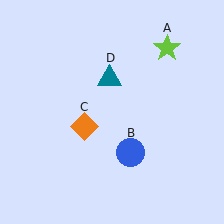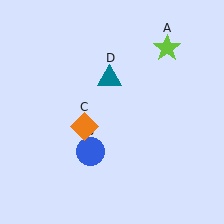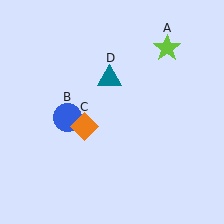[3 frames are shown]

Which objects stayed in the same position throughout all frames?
Lime star (object A) and orange diamond (object C) and teal triangle (object D) remained stationary.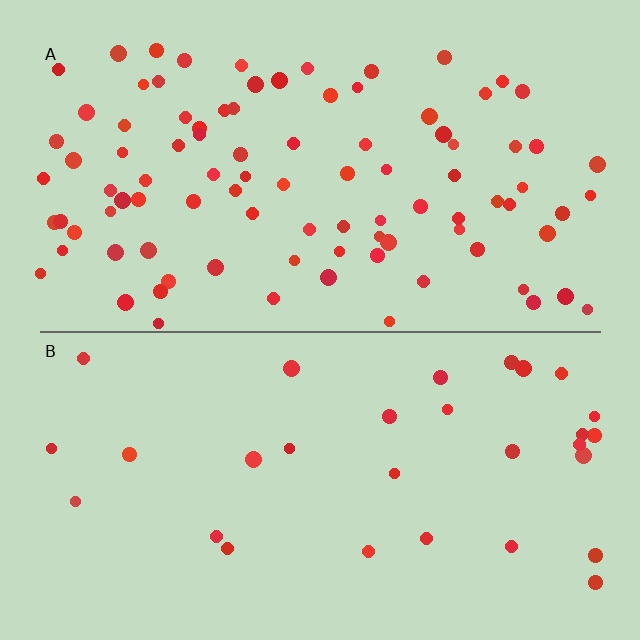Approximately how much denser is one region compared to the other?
Approximately 3.1× — region A over region B.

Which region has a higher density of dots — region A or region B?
A (the top).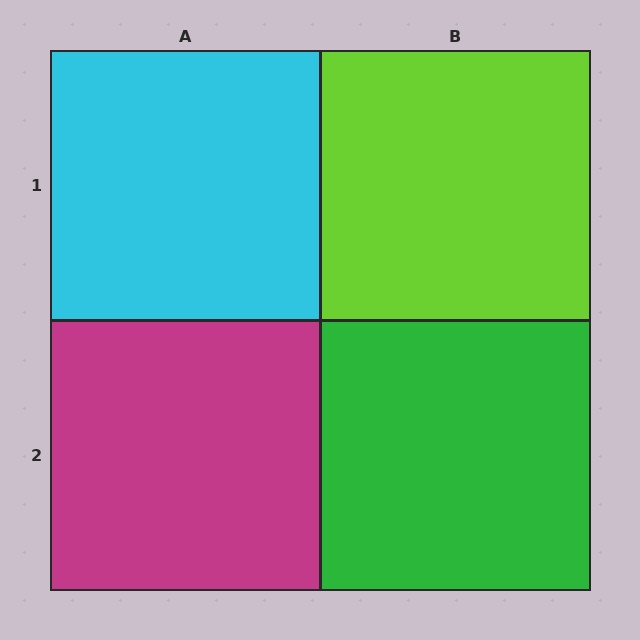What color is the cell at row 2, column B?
Green.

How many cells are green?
1 cell is green.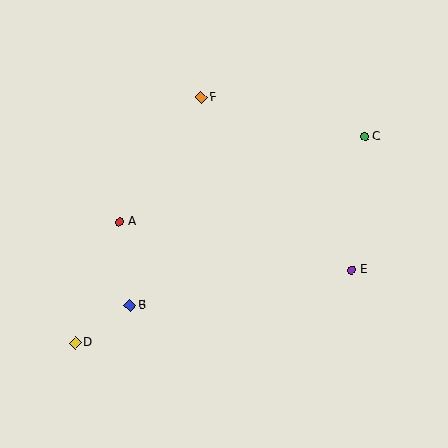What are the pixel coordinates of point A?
Point A is at (120, 222).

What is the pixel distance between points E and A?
The distance between E and A is 237 pixels.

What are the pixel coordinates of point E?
Point E is at (352, 270).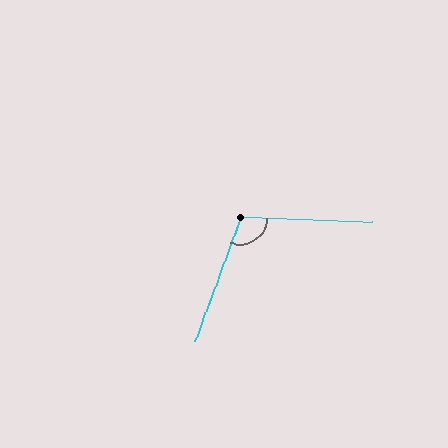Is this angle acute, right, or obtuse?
It is obtuse.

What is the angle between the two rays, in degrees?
Approximately 108 degrees.